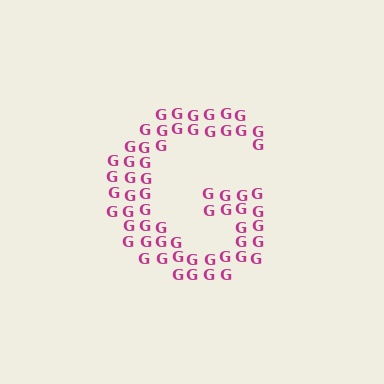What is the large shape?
The large shape is the letter G.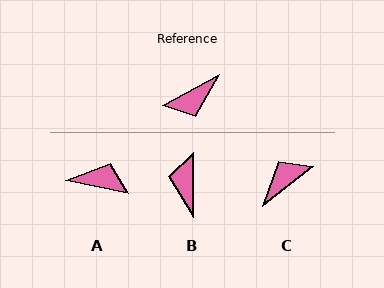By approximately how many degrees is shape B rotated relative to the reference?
Approximately 118 degrees clockwise.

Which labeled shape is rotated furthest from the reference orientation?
C, about 169 degrees away.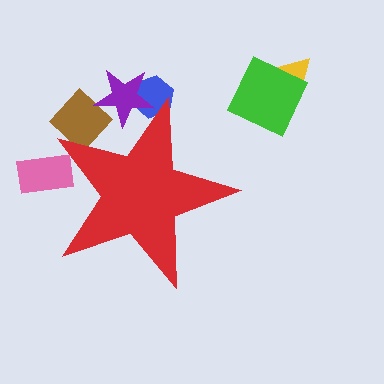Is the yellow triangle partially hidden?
No, the yellow triangle is fully visible.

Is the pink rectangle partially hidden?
Yes, the pink rectangle is partially hidden behind the red star.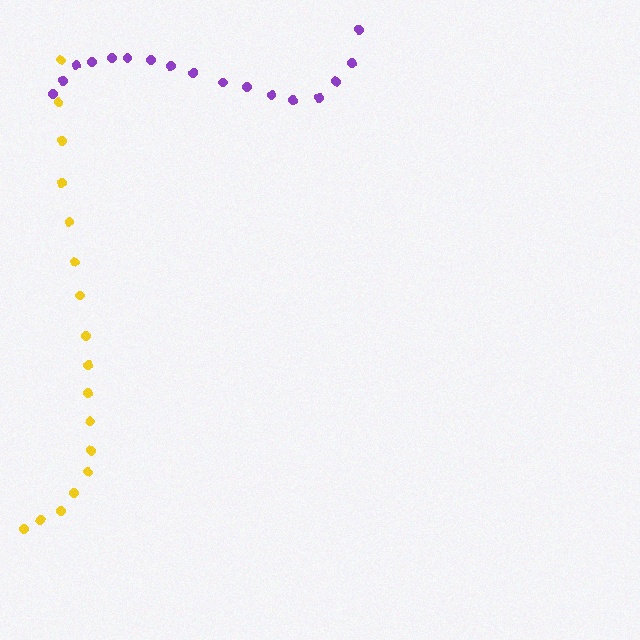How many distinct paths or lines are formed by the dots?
There are 2 distinct paths.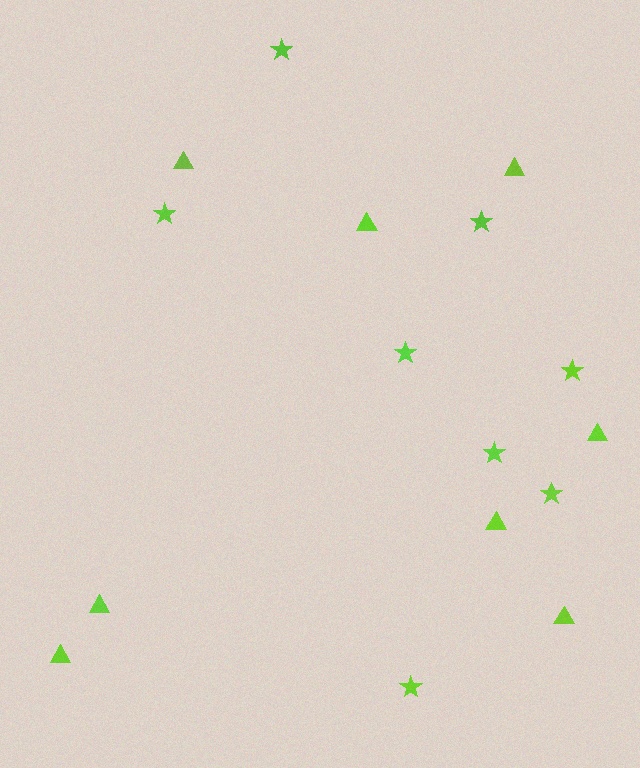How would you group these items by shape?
There are 2 groups: one group of triangles (8) and one group of stars (8).